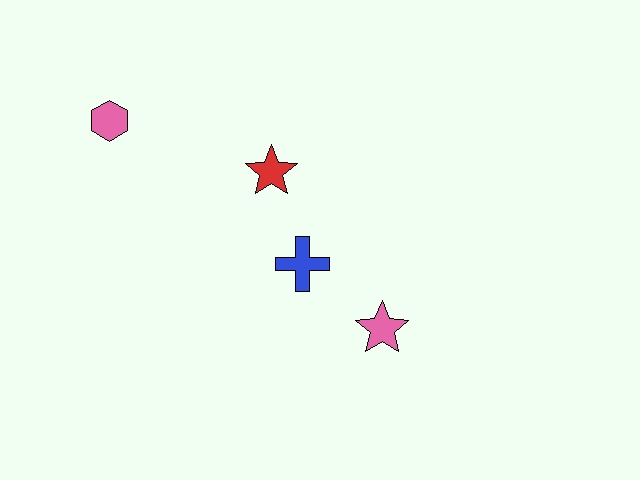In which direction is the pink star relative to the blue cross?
The pink star is to the right of the blue cross.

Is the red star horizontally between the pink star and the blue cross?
No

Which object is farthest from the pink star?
The pink hexagon is farthest from the pink star.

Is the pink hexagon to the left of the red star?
Yes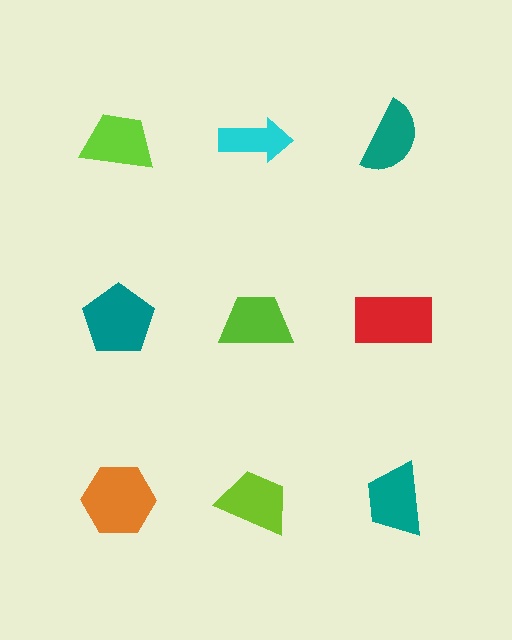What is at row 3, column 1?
An orange hexagon.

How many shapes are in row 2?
3 shapes.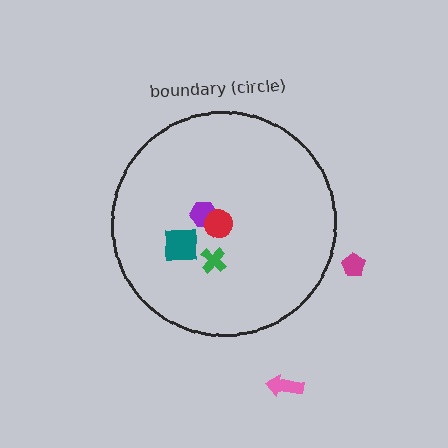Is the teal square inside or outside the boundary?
Inside.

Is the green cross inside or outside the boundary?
Inside.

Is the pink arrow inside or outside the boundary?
Outside.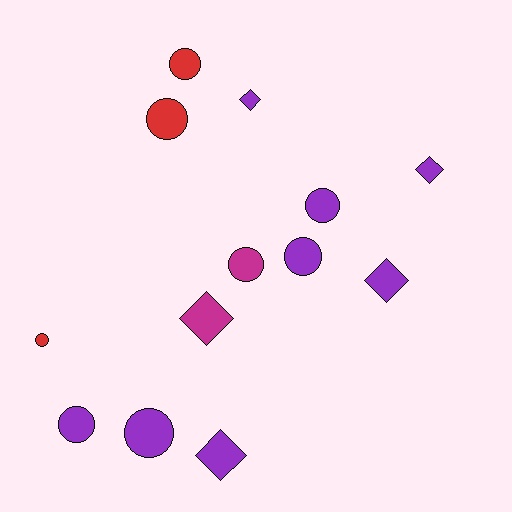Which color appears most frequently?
Purple, with 8 objects.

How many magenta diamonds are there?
There is 1 magenta diamond.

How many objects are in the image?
There are 13 objects.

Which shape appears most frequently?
Circle, with 8 objects.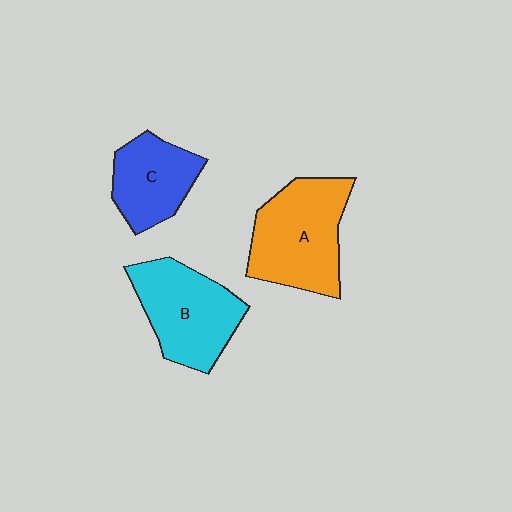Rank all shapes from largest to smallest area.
From largest to smallest: A (orange), B (cyan), C (blue).